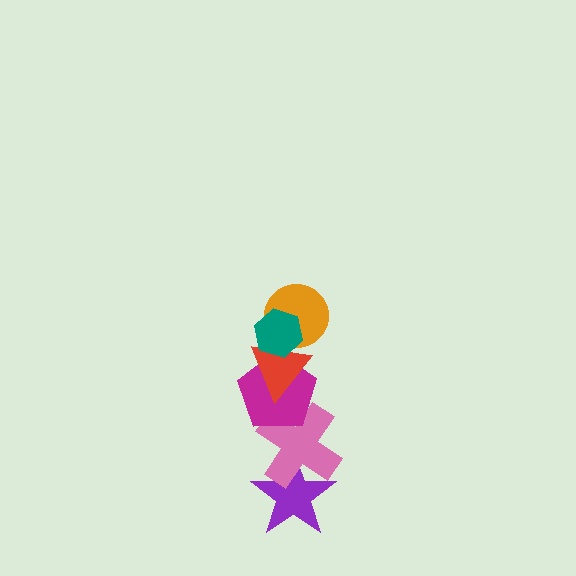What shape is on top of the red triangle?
The orange circle is on top of the red triangle.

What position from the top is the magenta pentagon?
The magenta pentagon is 4th from the top.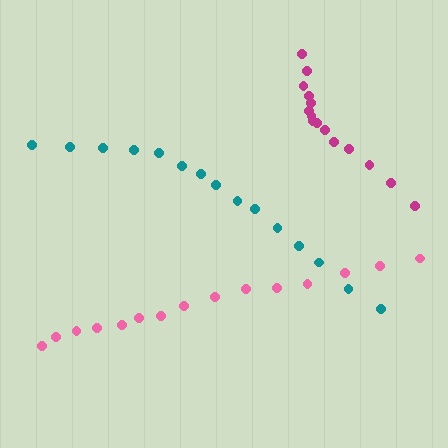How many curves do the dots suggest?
There are 3 distinct paths.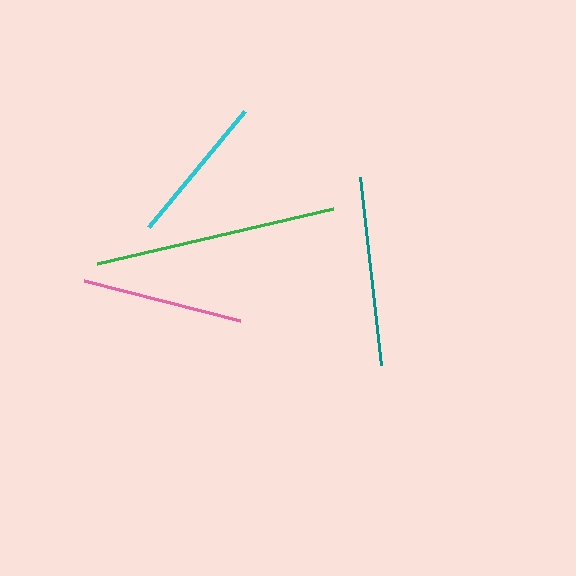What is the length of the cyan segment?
The cyan segment is approximately 151 pixels long.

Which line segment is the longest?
The green line is the longest at approximately 242 pixels.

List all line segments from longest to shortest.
From longest to shortest: green, teal, pink, cyan.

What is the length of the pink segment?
The pink segment is approximately 160 pixels long.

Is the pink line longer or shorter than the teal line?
The teal line is longer than the pink line.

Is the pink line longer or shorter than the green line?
The green line is longer than the pink line.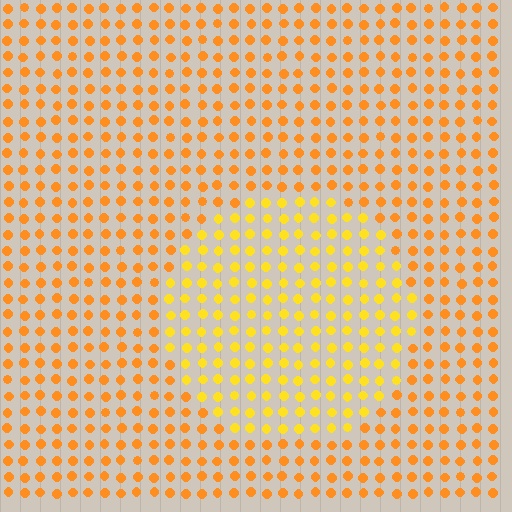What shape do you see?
I see a circle.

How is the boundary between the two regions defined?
The boundary is defined purely by a slight shift in hue (about 23 degrees). Spacing, size, and orientation are identical on both sides.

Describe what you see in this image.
The image is filled with small orange elements in a uniform arrangement. A circle-shaped region is visible where the elements are tinted to a slightly different hue, forming a subtle color boundary.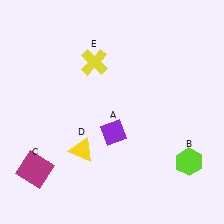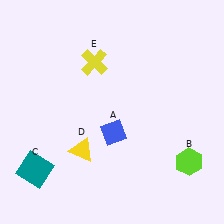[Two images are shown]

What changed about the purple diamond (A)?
In Image 1, A is purple. In Image 2, it changed to blue.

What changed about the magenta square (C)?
In Image 1, C is magenta. In Image 2, it changed to teal.